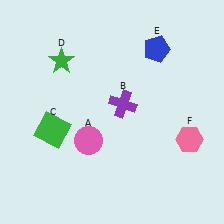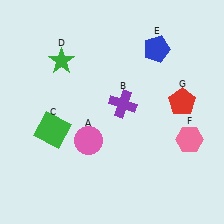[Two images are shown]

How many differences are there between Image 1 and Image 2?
There is 1 difference between the two images.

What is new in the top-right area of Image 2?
A red pentagon (G) was added in the top-right area of Image 2.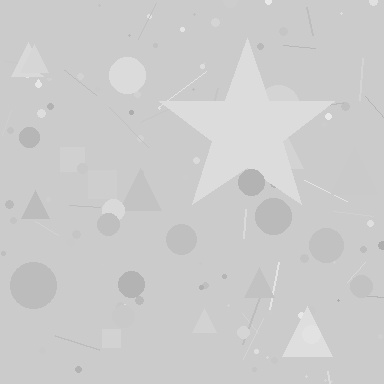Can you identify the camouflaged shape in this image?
The camouflaged shape is a star.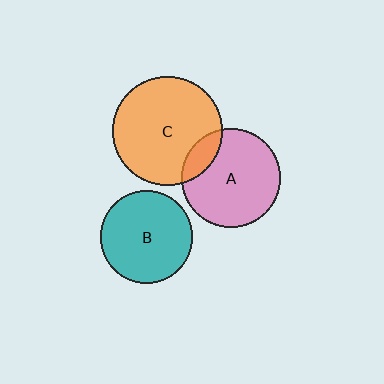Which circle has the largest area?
Circle C (orange).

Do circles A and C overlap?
Yes.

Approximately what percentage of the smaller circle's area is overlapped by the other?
Approximately 15%.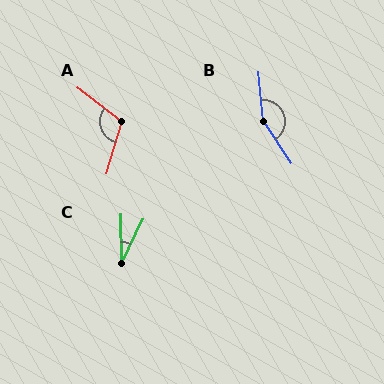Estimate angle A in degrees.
Approximately 111 degrees.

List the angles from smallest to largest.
C (26°), A (111°), B (151°).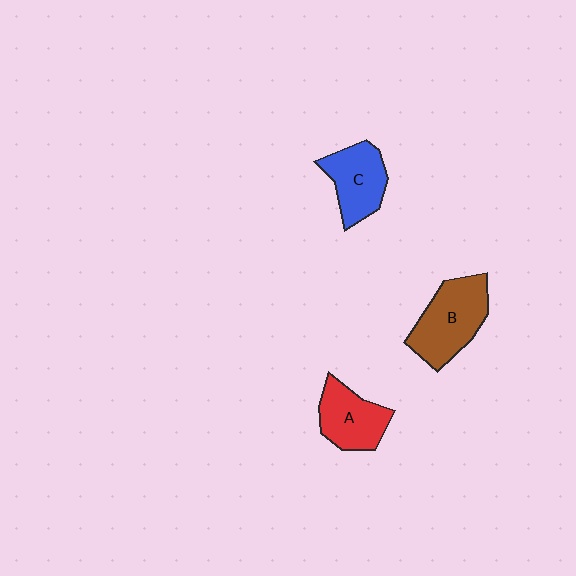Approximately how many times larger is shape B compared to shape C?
Approximately 1.3 times.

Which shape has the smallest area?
Shape A (red).